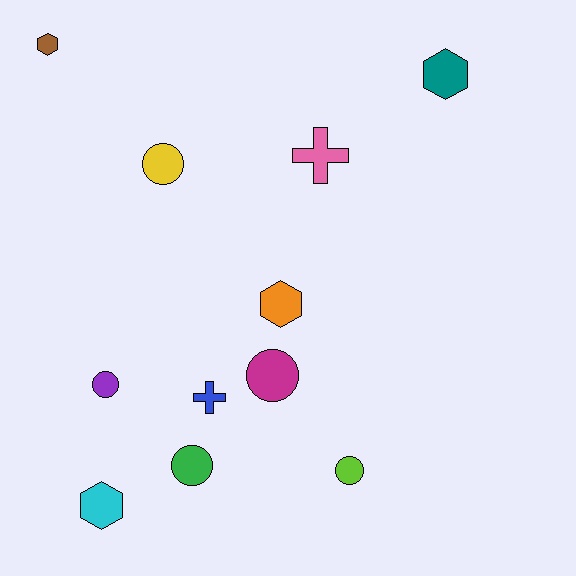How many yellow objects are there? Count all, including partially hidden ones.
There is 1 yellow object.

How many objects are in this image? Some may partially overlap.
There are 11 objects.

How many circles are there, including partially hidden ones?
There are 5 circles.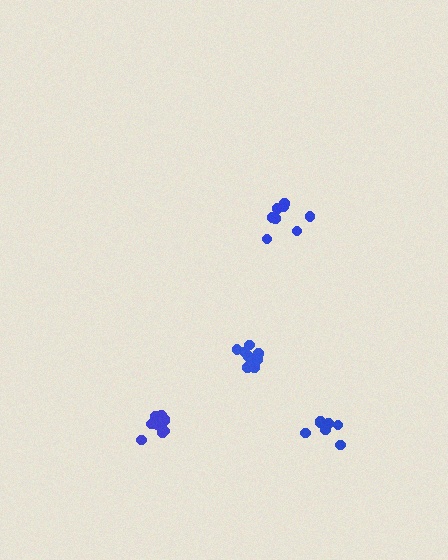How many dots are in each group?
Group 1: 9 dots, Group 2: 8 dots, Group 3: 7 dots, Group 4: 11 dots (35 total).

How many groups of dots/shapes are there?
There are 4 groups.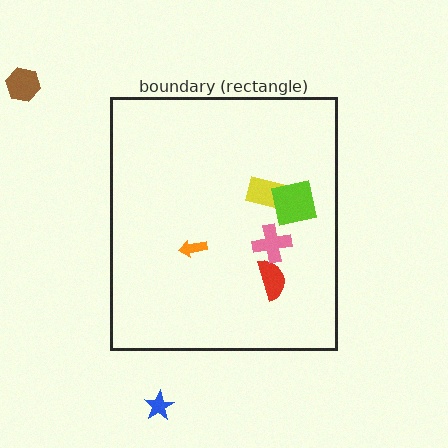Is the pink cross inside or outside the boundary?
Inside.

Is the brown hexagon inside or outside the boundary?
Outside.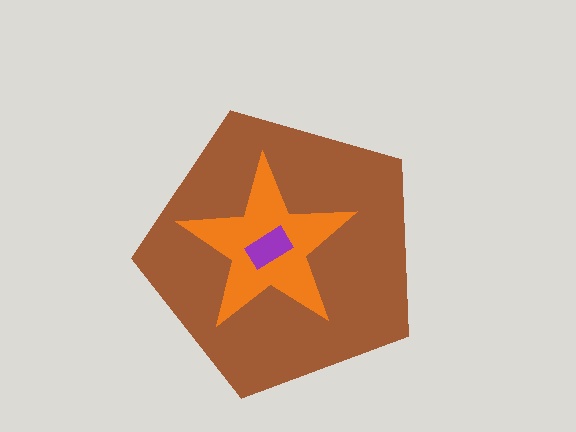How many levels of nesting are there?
3.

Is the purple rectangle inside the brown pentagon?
Yes.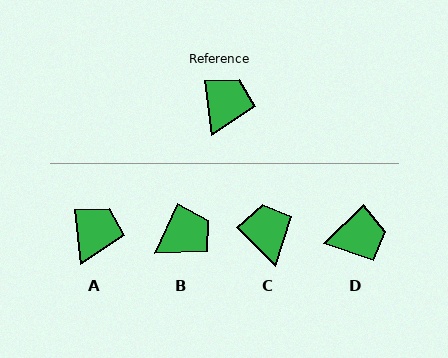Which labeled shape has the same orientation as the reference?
A.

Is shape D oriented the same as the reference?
No, it is off by about 52 degrees.